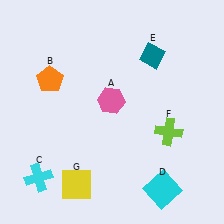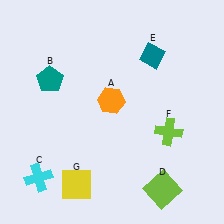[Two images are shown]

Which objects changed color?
A changed from pink to orange. B changed from orange to teal. D changed from cyan to lime.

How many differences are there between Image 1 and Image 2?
There are 3 differences between the two images.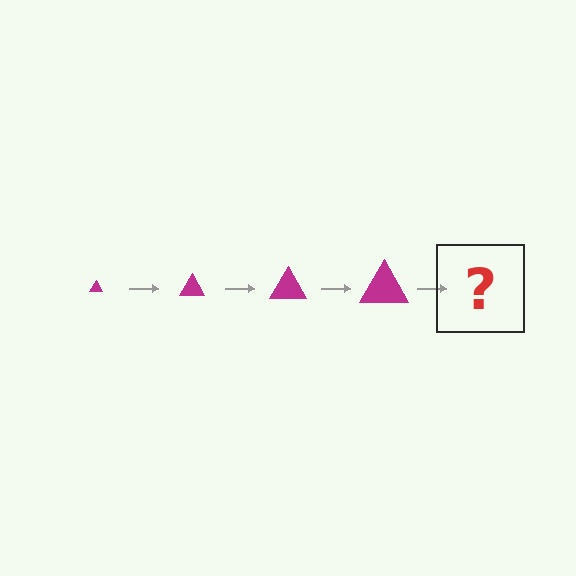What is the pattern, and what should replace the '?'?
The pattern is that the triangle gets progressively larger each step. The '?' should be a magenta triangle, larger than the previous one.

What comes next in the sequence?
The next element should be a magenta triangle, larger than the previous one.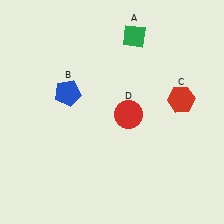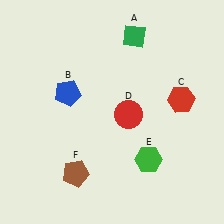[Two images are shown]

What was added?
A green hexagon (E), a brown pentagon (F) were added in Image 2.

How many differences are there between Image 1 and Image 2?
There are 2 differences between the two images.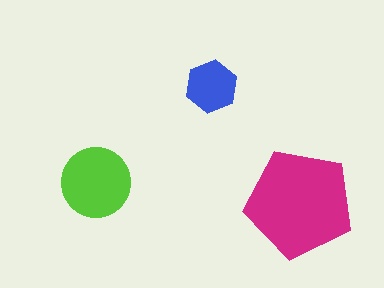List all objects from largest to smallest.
The magenta pentagon, the lime circle, the blue hexagon.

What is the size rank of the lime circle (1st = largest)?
2nd.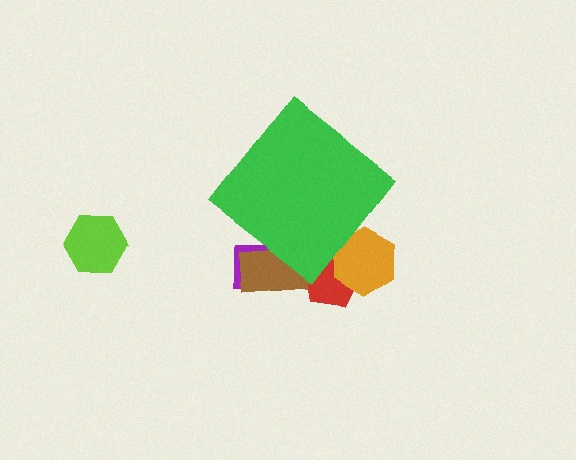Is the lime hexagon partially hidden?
No, the lime hexagon is fully visible.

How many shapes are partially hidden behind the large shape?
4 shapes are partially hidden.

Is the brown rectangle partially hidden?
Yes, the brown rectangle is partially hidden behind the green diamond.